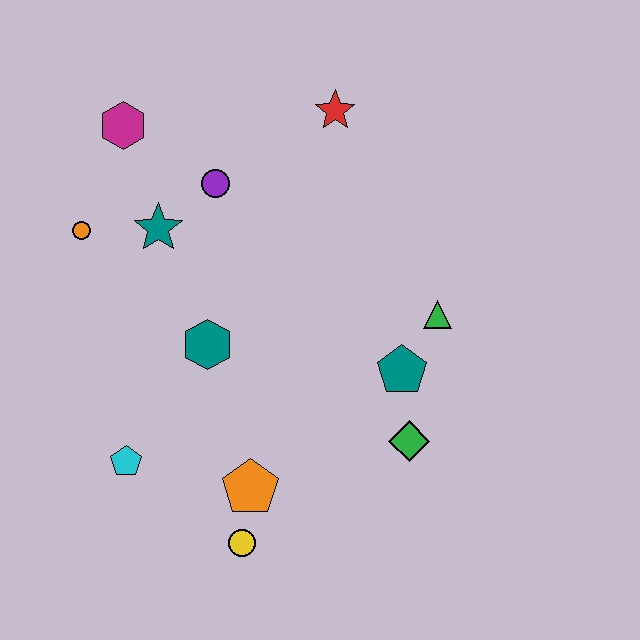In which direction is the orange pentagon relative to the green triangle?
The orange pentagon is to the left of the green triangle.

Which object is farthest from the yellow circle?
The red star is farthest from the yellow circle.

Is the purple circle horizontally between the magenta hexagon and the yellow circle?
Yes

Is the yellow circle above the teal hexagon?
No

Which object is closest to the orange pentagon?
The yellow circle is closest to the orange pentagon.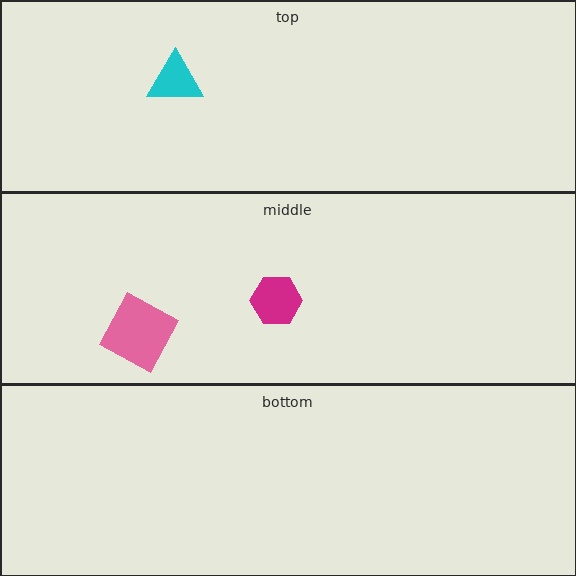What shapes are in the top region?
The cyan triangle.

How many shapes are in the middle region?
2.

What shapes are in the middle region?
The pink square, the magenta hexagon.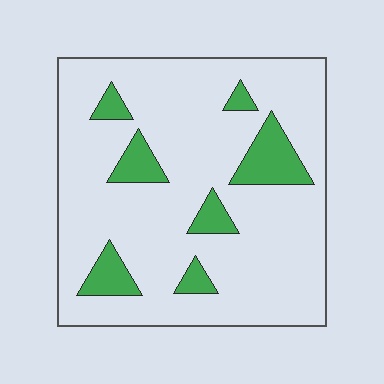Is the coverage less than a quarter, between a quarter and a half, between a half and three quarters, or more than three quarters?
Less than a quarter.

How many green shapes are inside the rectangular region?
7.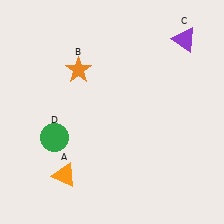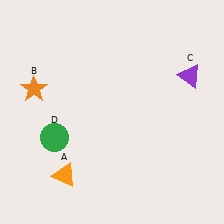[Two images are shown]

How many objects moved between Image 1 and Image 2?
2 objects moved between the two images.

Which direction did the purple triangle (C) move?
The purple triangle (C) moved down.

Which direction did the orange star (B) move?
The orange star (B) moved left.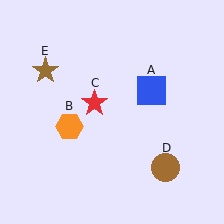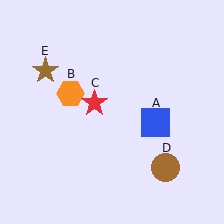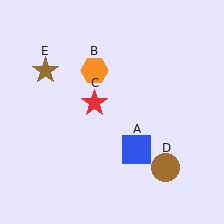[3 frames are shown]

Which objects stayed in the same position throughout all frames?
Red star (object C) and brown circle (object D) and brown star (object E) remained stationary.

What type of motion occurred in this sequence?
The blue square (object A), orange hexagon (object B) rotated clockwise around the center of the scene.